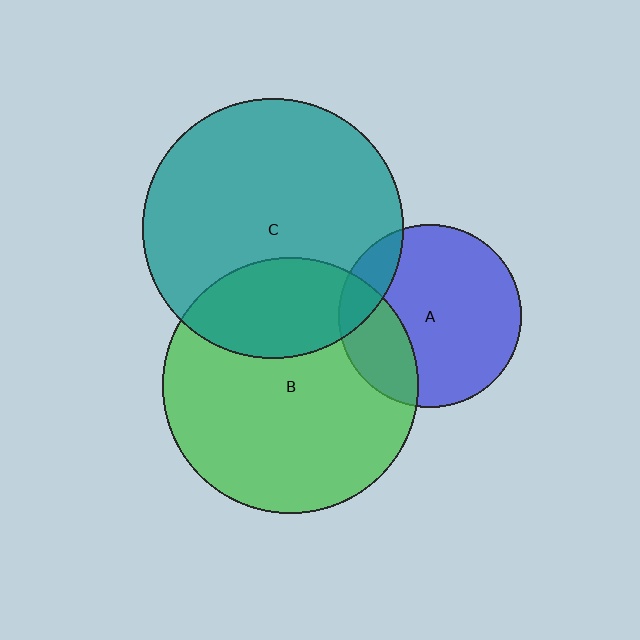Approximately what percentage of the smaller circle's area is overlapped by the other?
Approximately 25%.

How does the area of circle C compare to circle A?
Approximately 2.0 times.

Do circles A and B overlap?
Yes.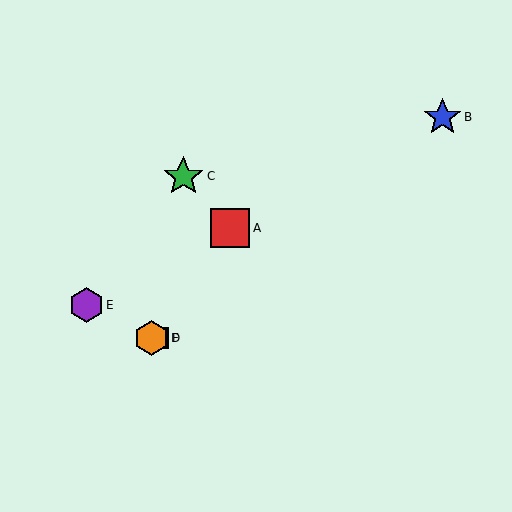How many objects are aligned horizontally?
2 objects (D, F) are aligned horizontally.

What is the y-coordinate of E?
Object E is at y≈305.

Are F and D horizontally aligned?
Yes, both are at y≈338.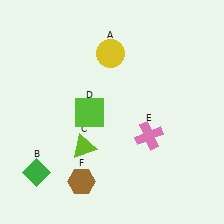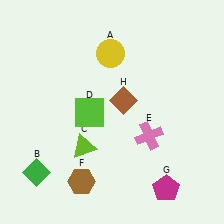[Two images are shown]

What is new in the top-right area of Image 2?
A brown diamond (H) was added in the top-right area of Image 2.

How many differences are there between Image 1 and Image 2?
There are 2 differences between the two images.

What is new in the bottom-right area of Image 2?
A magenta pentagon (G) was added in the bottom-right area of Image 2.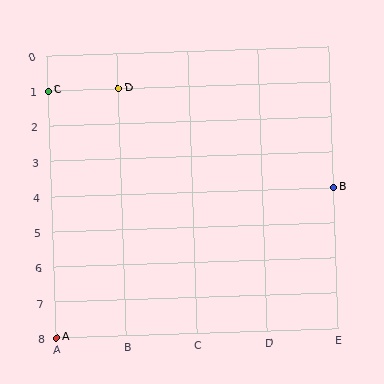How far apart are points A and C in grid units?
Points A and C are 7 rows apart.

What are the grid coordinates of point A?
Point A is at grid coordinates (A, 8).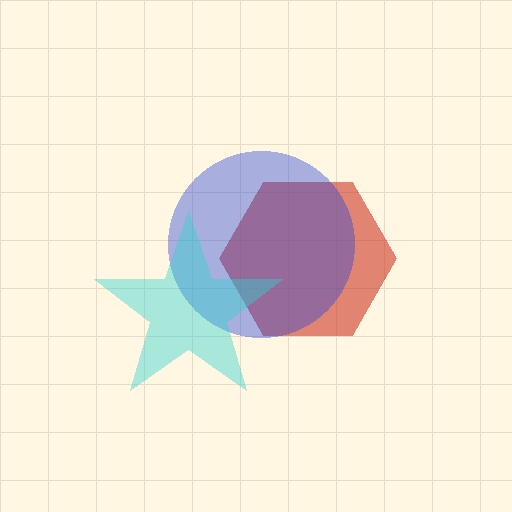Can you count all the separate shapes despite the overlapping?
Yes, there are 3 separate shapes.